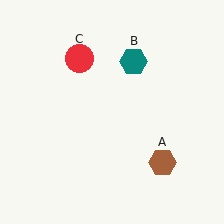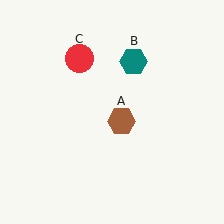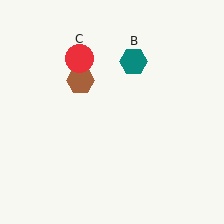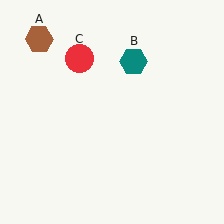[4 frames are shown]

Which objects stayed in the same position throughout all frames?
Teal hexagon (object B) and red circle (object C) remained stationary.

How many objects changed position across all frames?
1 object changed position: brown hexagon (object A).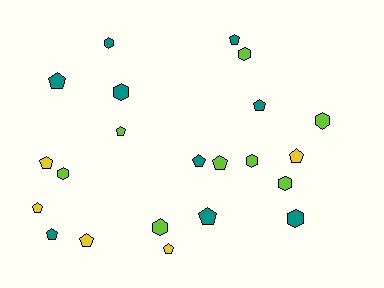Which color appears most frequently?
Teal, with 9 objects.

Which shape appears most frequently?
Pentagon, with 13 objects.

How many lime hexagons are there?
There are 6 lime hexagons.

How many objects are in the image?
There are 22 objects.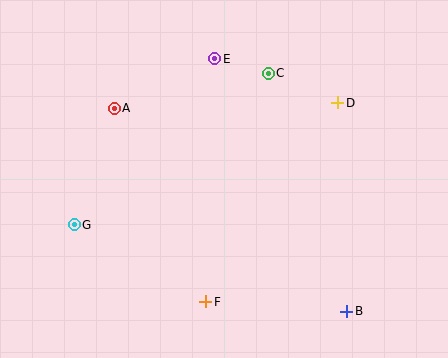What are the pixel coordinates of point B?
Point B is at (347, 311).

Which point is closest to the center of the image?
Point C at (268, 73) is closest to the center.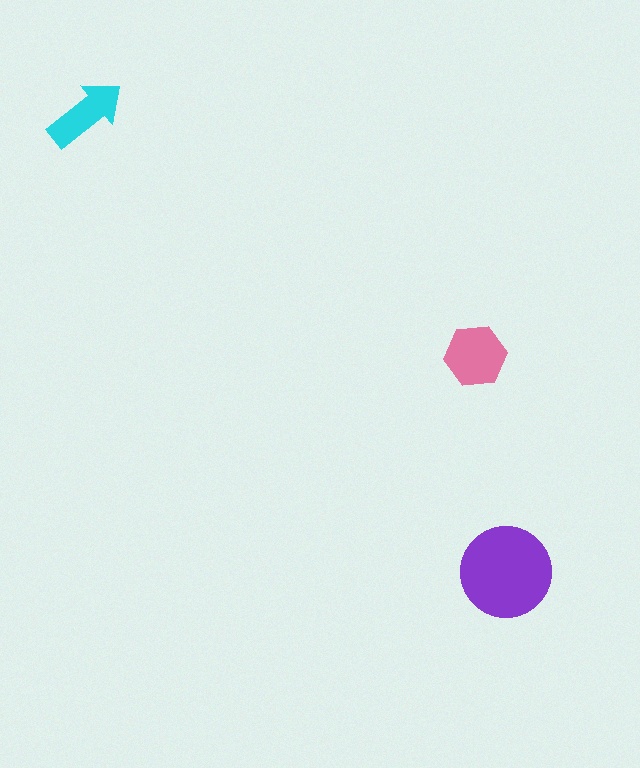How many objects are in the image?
There are 3 objects in the image.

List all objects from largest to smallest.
The purple circle, the pink hexagon, the cyan arrow.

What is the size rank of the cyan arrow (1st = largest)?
3rd.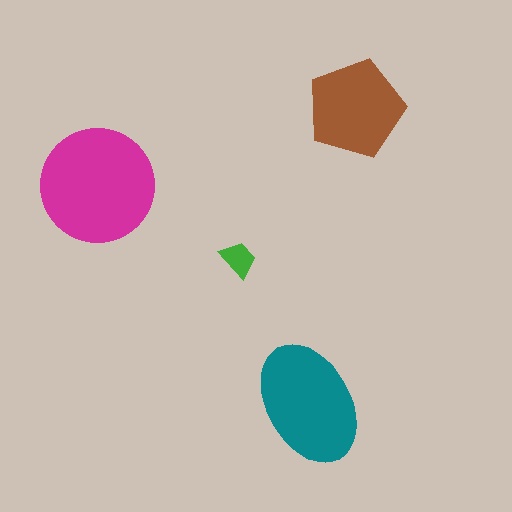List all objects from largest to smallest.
The magenta circle, the teal ellipse, the brown pentagon, the green trapezoid.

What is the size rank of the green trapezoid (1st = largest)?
4th.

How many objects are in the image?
There are 4 objects in the image.